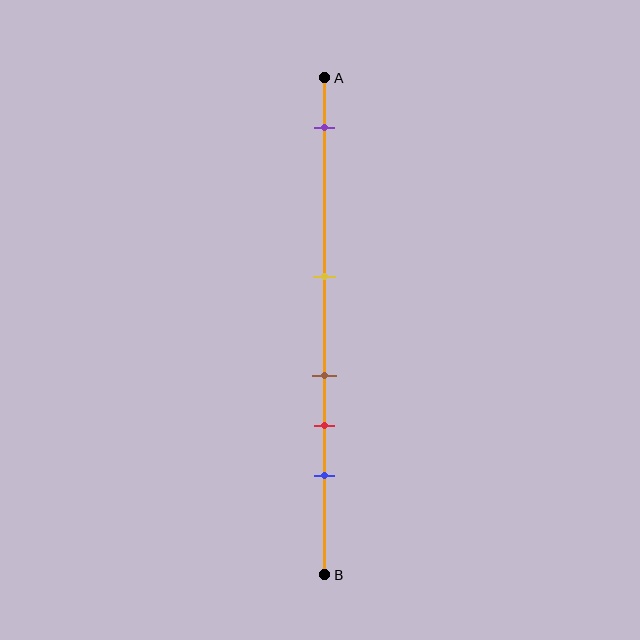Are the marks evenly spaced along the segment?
No, the marks are not evenly spaced.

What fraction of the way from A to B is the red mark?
The red mark is approximately 70% (0.7) of the way from A to B.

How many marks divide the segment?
There are 5 marks dividing the segment.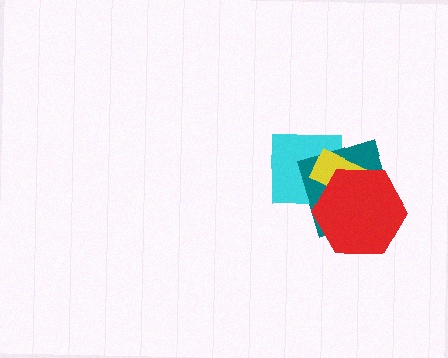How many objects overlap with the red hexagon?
3 objects overlap with the red hexagon.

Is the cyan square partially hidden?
Yes, it is partially covered by another shape.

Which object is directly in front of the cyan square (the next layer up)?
The teal square is directly in front of the cyan square.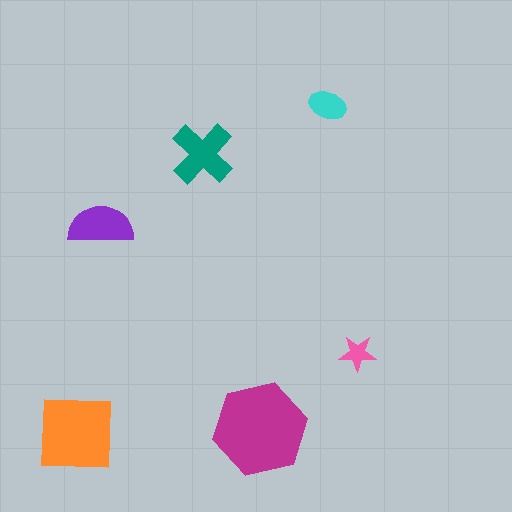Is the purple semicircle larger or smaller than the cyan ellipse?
Larger.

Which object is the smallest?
The pink star.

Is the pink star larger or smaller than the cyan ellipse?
Smaller.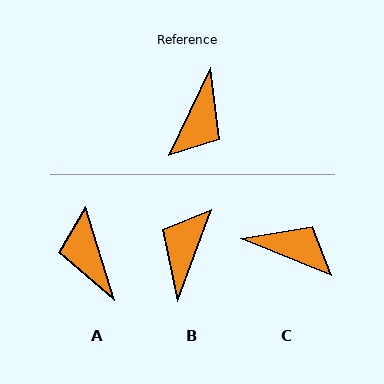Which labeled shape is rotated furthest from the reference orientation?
B, about 175 degrees away.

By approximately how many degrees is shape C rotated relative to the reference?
Approximately 93 degrees counter-clockwise.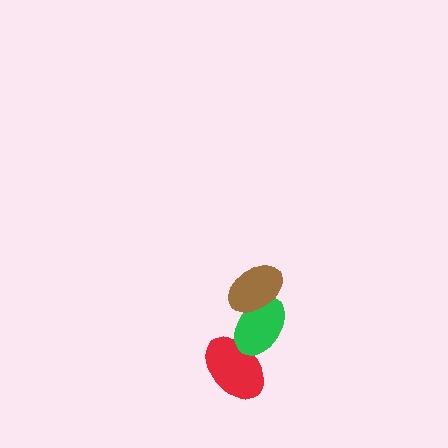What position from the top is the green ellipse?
The green ellipse is 2nd from the top.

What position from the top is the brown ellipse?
The brown ellipse is 1st from the top.